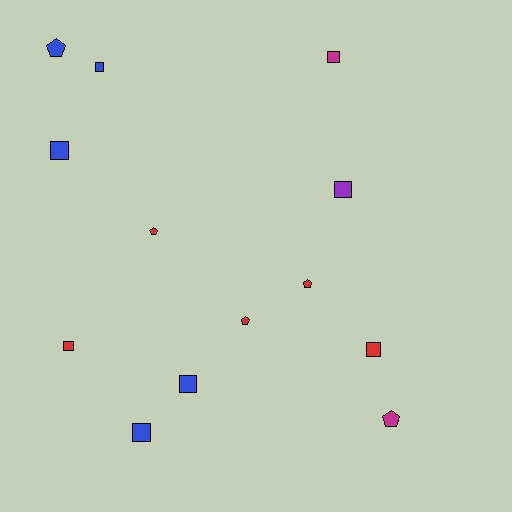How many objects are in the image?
There are 13 objects.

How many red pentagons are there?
There are 3 red pentagons.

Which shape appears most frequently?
Square, with 8 objects.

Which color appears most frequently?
Red, with 5 objects.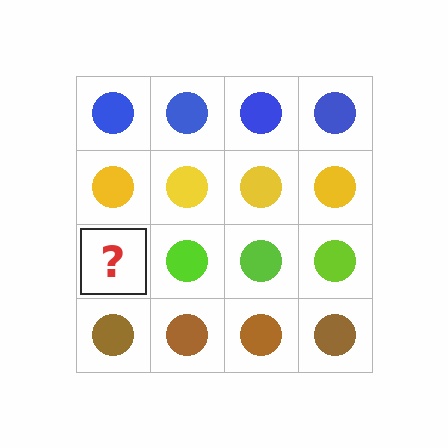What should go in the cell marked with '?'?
The missing cell should contain a lime circle.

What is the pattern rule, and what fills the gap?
The rule is that each row has a consistent color. The gap should be filled with a lime circle.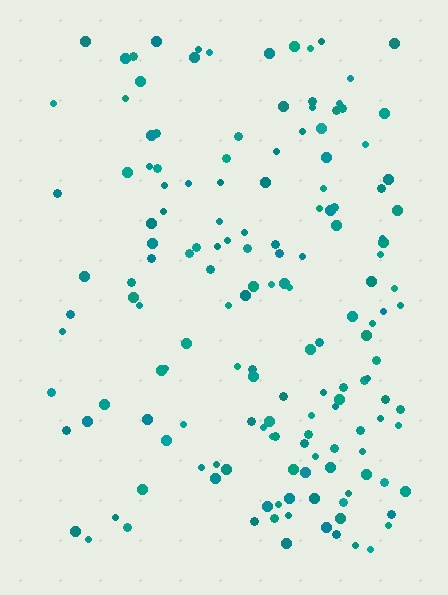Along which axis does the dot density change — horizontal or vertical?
Horizontal.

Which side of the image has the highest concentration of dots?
The right.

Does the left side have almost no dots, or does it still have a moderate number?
Still a moderate number, just noticeably fewer than the right.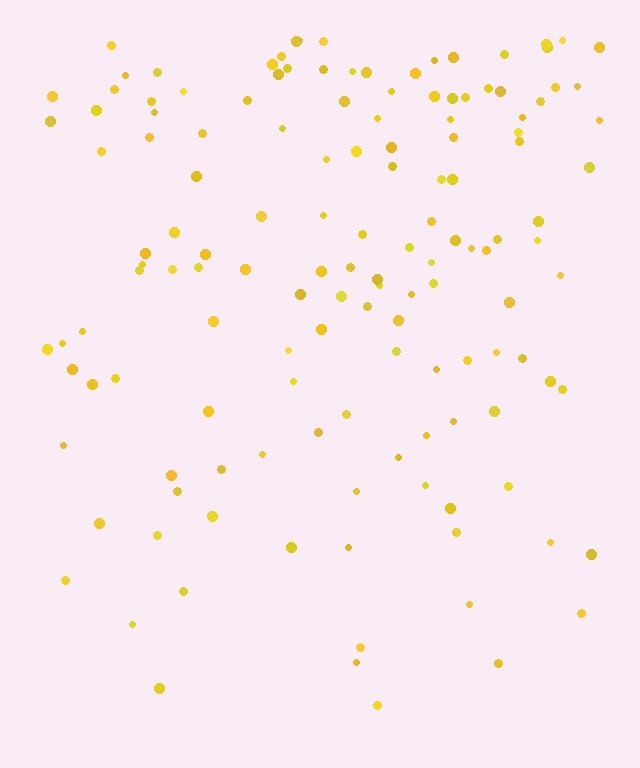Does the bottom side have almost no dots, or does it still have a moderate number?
Still a moderate number, just noticeably fewer than the top.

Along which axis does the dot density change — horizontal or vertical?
Vertical.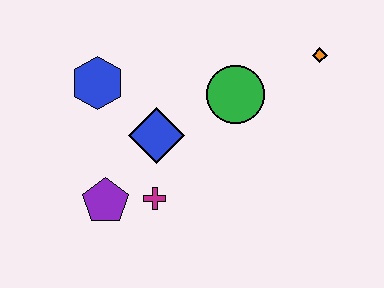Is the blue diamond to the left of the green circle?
Yes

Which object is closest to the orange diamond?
The green circle is closest to the orange diamond.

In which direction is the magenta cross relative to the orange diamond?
The magenta cross is to the left of the orange diamond.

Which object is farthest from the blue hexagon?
The orange diamond is farthest from the blue hexagon.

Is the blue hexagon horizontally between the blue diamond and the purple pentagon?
No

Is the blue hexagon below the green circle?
No